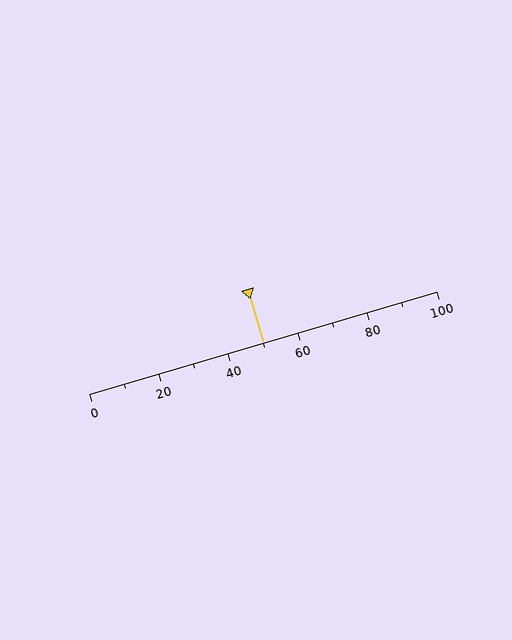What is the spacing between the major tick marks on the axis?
The major ticks are spaced 20 apart.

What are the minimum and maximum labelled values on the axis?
The axis runs from 0 to 100.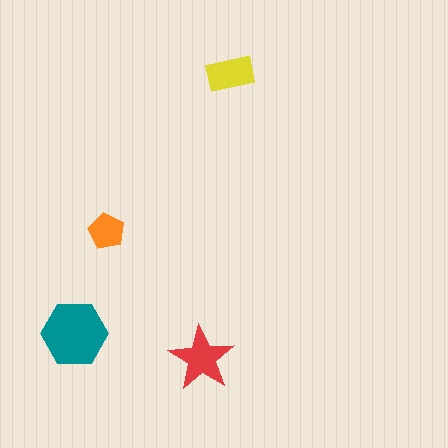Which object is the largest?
The teal hexagon.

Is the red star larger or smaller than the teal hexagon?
Smaller.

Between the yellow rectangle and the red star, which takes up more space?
The red star.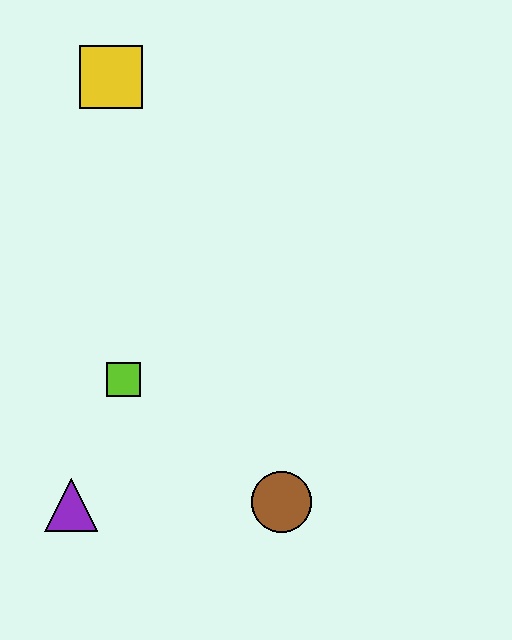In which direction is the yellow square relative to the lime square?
The yellow square is above the lime square.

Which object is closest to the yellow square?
The lime square is closest to the yellow square.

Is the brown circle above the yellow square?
No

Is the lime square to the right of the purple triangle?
Yes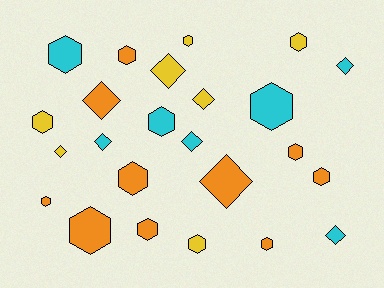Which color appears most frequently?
Orange, with 10 objects.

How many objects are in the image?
There are 24 objects.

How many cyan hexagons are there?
There are 3 cyan hexagons.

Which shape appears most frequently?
Hexagon, with 15 objects.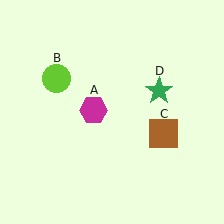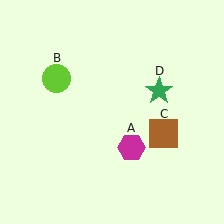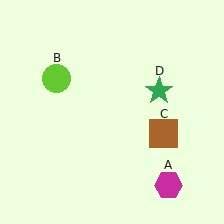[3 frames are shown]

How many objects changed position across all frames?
1 object changed position: magenta hexagon (object A).